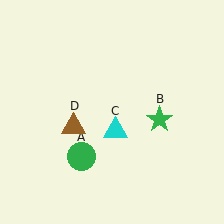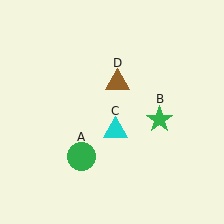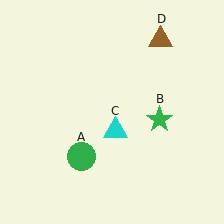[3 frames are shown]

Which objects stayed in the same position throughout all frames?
Green circle (object A) and green star (object B) and cyan triangle (object C) remained stationary.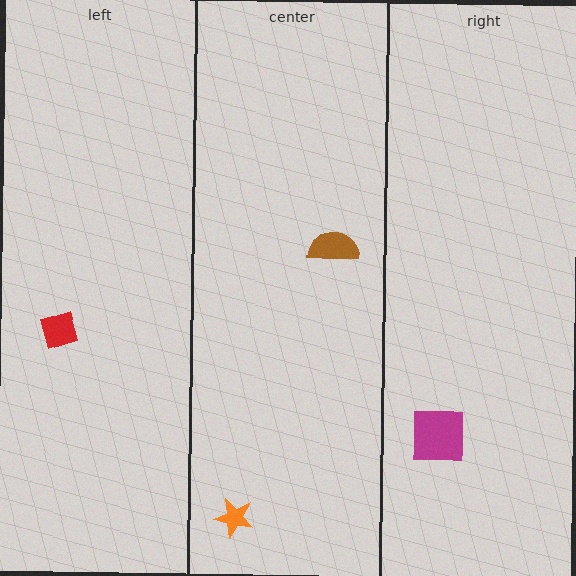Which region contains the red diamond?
The left region.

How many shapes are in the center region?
2.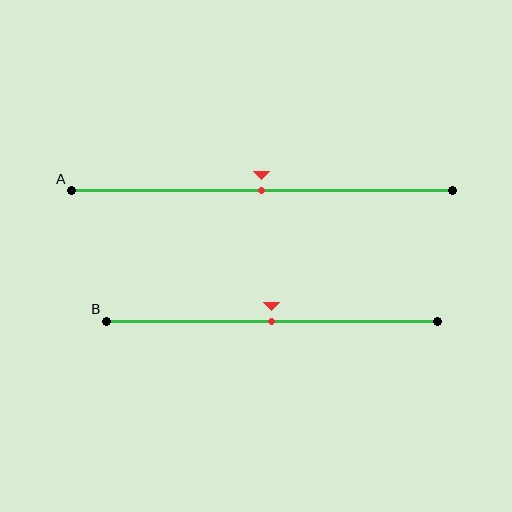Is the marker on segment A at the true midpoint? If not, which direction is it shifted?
Yes, the marker on segment A is at the true midpoint.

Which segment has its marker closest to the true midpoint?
Segment A has its marker closest to the true midpoint.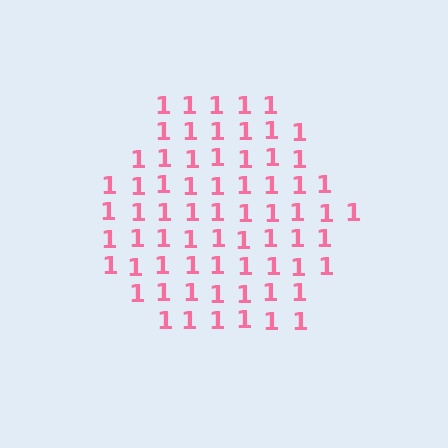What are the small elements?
The small elements are digit 1's.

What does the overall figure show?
The overall figure shows a hexagon.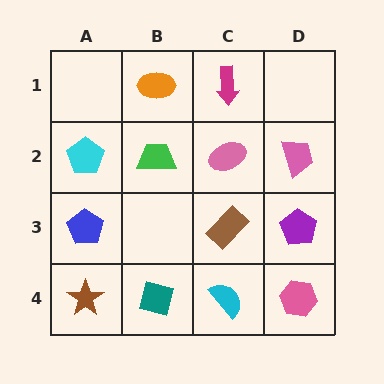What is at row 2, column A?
A cyan pentagon.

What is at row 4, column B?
A teal square.